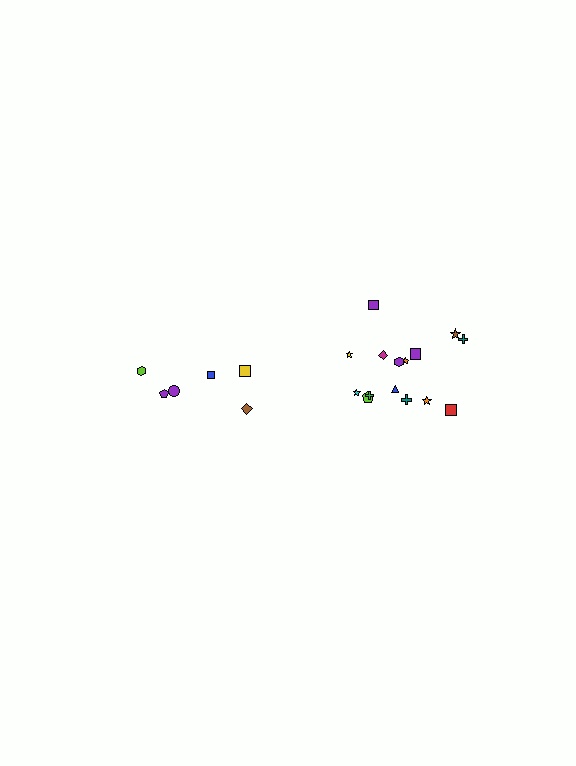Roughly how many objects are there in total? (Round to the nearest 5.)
Roughly 20 objects in total.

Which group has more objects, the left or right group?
The right group.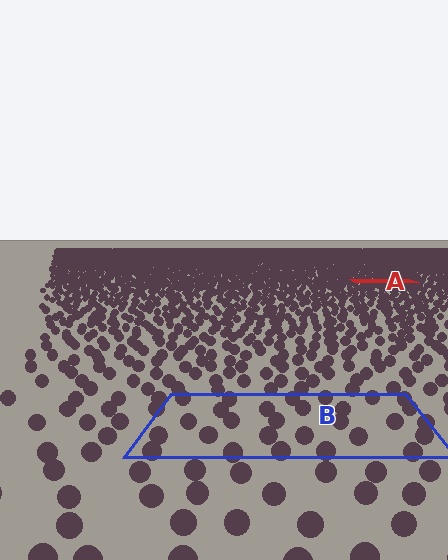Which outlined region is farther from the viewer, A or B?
Region A is farther from the viewer — the texture elements inside it appear smaller and more densely packed.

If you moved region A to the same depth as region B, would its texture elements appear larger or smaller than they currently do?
They would appear larger. At a closer depth, the same texture elements are projected at a bigger on-screen size.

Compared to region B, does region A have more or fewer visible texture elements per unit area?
Region A has more texture elements per unit area — they are packed more densely because it is farther away.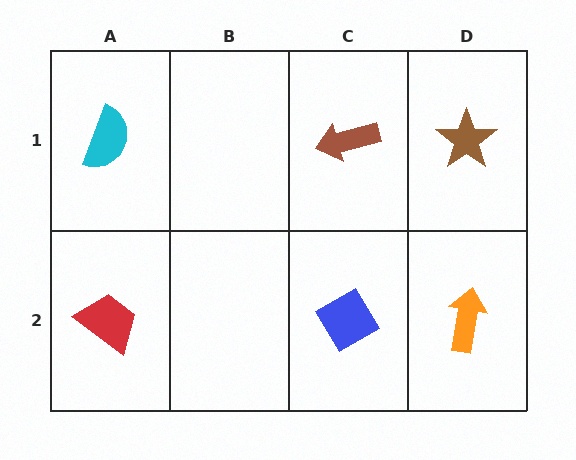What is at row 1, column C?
A brown arrow.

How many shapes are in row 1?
3 shapes.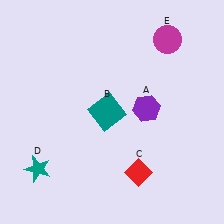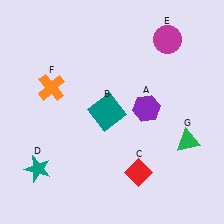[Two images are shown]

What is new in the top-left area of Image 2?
An orange cross (F) was added in the top-left area of Image 2.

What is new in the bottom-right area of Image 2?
A green triangle (G) was added in the bottom-right area of Image 2.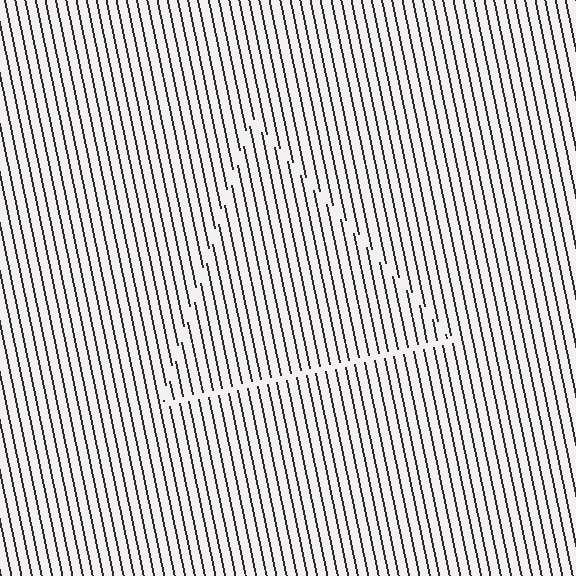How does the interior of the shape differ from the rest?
The interior of the shape contains the same grating, shifted by half a period — the contour is defined by the phase discontinuity where line-ends from the inner and outer gratings abut.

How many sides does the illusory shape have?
3 sides — the line-ends trace a triangle.